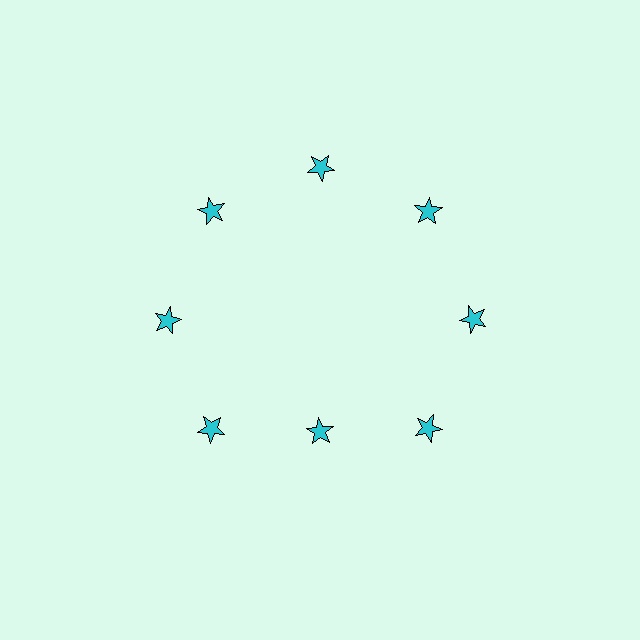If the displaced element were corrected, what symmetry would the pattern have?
It would have 8-fold rotational symmetry — the pattern would map onto itself every 45 degrees.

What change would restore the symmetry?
The symmetry would be restored by moving it outward, back onto the ring so that all 8 stars sit at equal angles and equal distance from the center.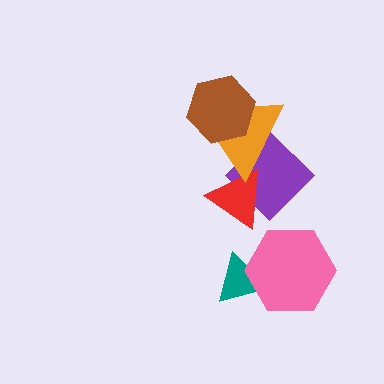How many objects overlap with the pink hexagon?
1 object overlaps with the pink hexagon.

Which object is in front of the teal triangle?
The pink hexagon is in front of the teal triangle.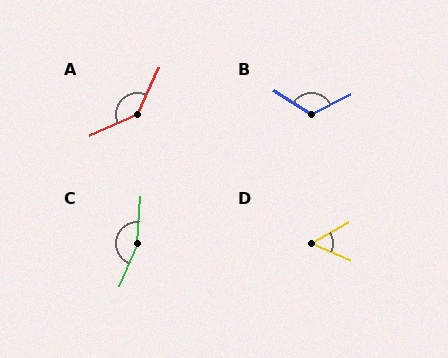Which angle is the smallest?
D, at approximately 53 degrees.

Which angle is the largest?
C, at approximately 161 degrees.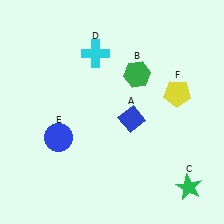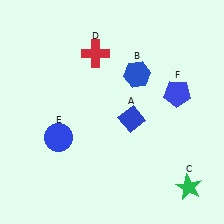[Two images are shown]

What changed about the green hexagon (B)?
In Image 1, B is green. In Image 2, it changed to blue.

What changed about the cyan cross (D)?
In Image 1, D is cyan. In Image 2, it changed to red.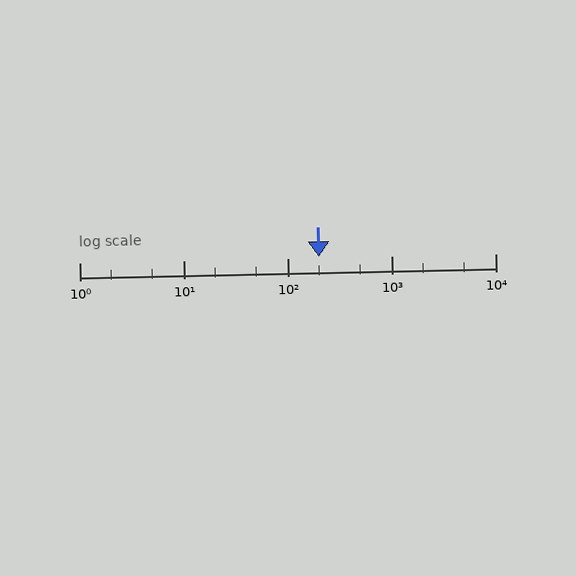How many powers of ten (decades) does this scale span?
The scale spans 4 decades, from 1 to 10000.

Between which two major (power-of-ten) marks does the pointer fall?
The pointer is between 100 and 1000.